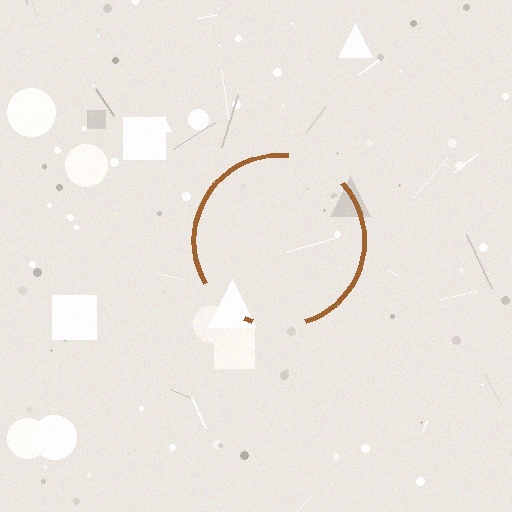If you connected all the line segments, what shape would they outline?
They would outline a circle.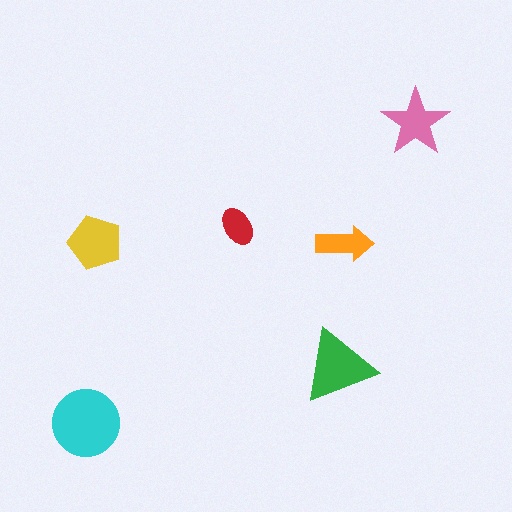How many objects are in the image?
There are 6 objects in the image.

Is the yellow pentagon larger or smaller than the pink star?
Larger.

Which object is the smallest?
The red ellipse.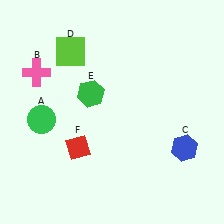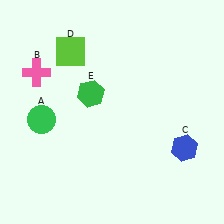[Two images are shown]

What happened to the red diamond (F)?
The red diamond (F) was removed in Image 2. It was in the bottom-left area of Image 1.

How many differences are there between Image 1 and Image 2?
There is 1 difference between the two images.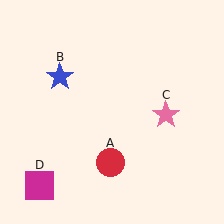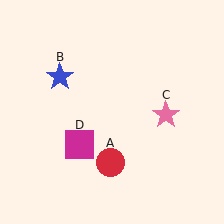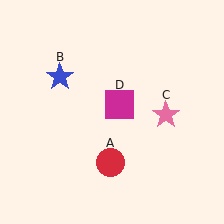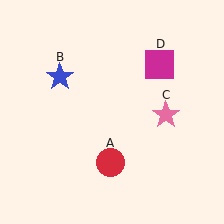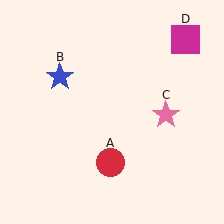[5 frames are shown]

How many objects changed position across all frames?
1 object changed position: magenta square (object D).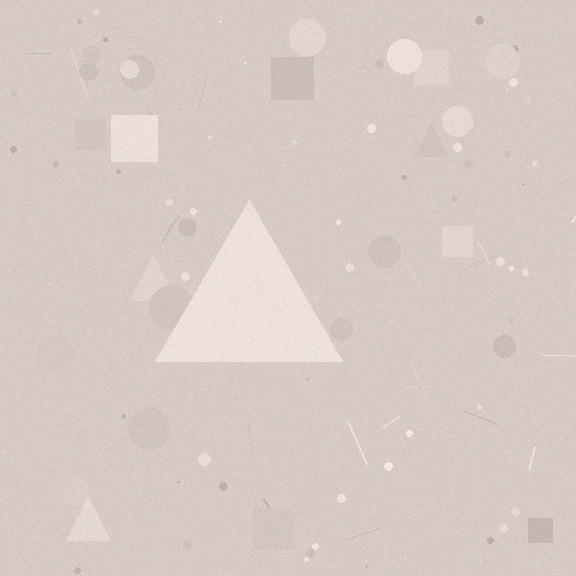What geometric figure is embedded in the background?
A triangle is embedded in the background.